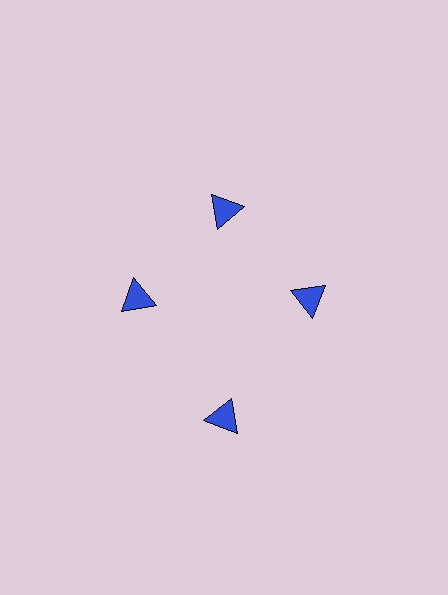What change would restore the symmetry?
The symmetry would be restored by moving it inward, back onto the ring so that all 4 triangles sit at equal angles and equal distance from the center.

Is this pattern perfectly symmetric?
No. The 4 blue triangles are arranged in a ring, but one element near the 6 o'clock position is pushed outward from the center, breaking the 4-fold rotational symmetry.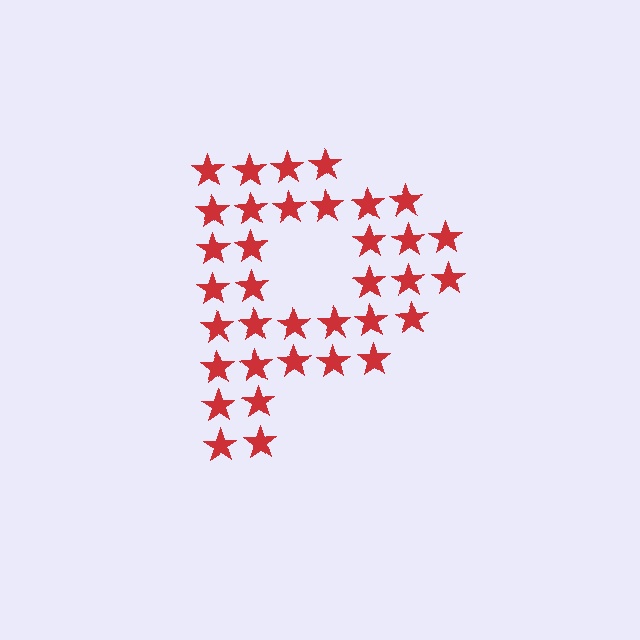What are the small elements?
The small elements are stars.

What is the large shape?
The large shape is the letter P.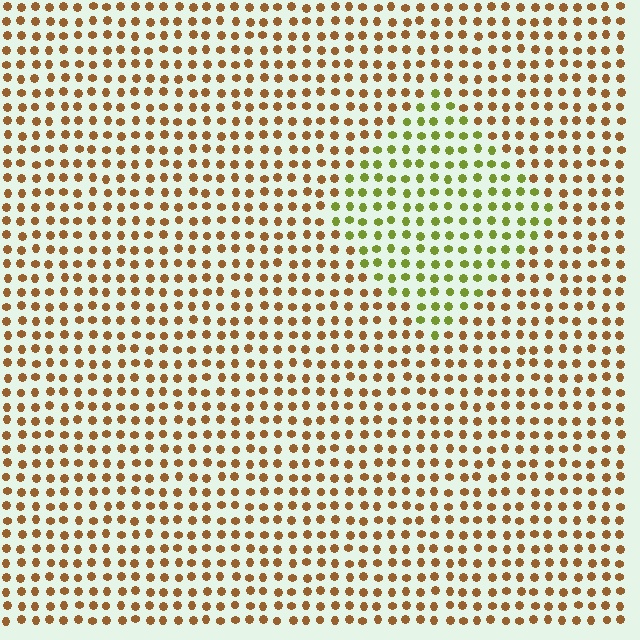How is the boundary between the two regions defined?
The boundary is defined purely by a slight shift in hue (about 51 degrees). Spacing, size, and orientation are identical on both sides.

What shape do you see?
I see a diamond.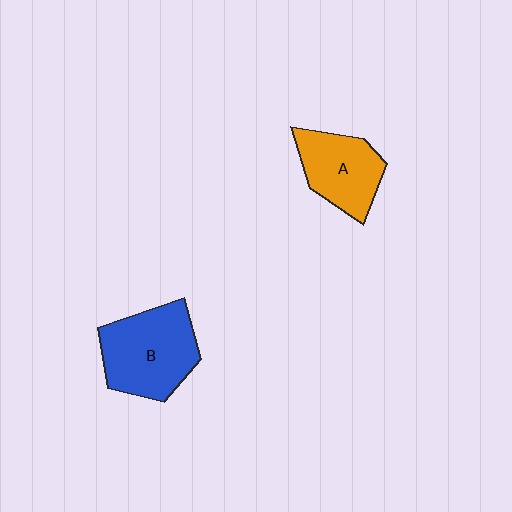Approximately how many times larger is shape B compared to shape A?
Approximately 1.3 times.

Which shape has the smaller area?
Shape A (orange).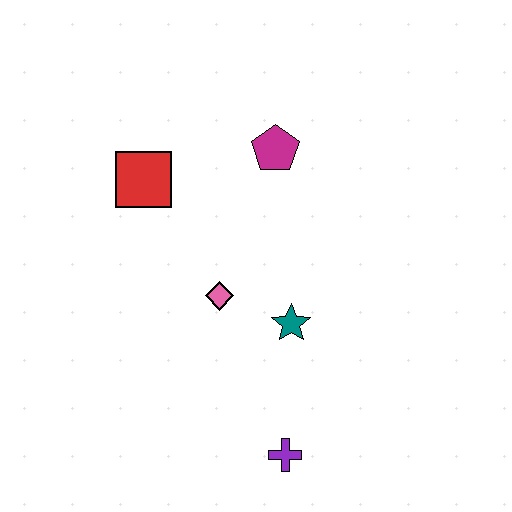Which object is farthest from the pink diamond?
The purple cross is farthest from the pink diamond.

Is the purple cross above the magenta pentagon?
No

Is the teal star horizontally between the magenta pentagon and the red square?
No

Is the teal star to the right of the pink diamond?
Yes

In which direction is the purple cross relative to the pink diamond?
The purple cross is below the pink diamond.